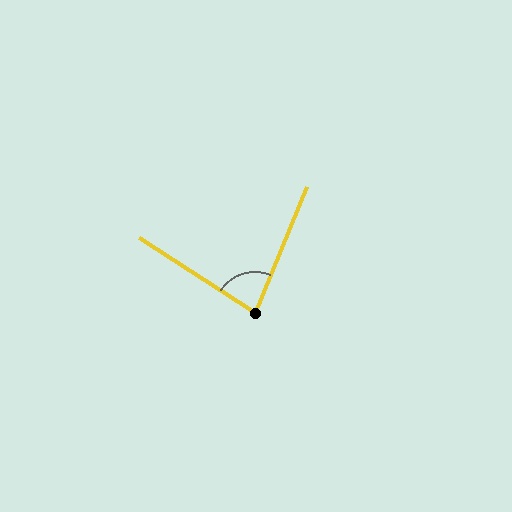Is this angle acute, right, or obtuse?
It is acute.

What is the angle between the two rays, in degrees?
Approximately 80 degrees.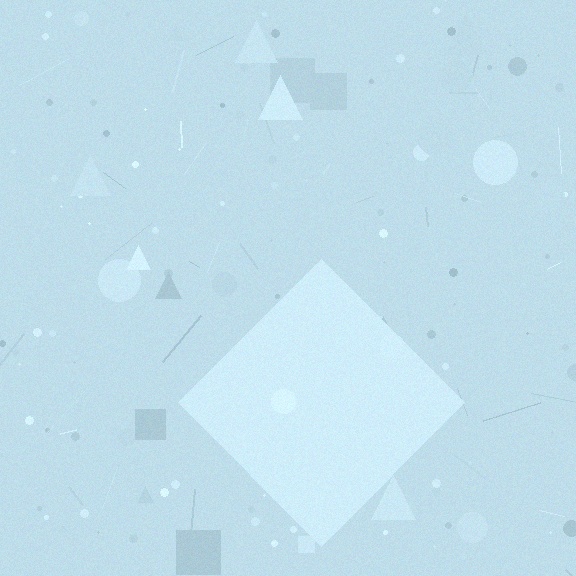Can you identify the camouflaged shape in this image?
The camouflaged shape is a diamond.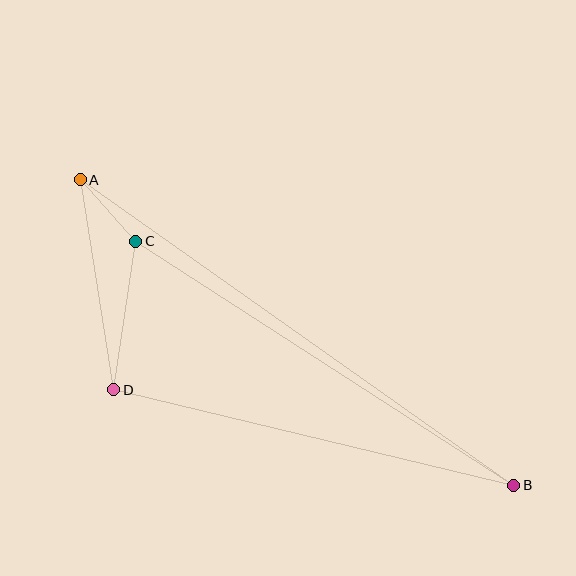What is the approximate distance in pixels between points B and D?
The distance between B and D is approximately 412 pixels.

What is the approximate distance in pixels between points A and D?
The distance between A and D is approximately 213 pixels.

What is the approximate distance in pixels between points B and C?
The distance between B and C is approximately 450 pixels.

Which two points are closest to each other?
Points A and C are closest to each other.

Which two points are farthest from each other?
Points A and B are farthest from each other.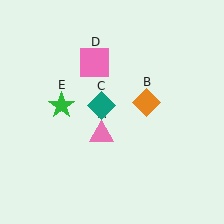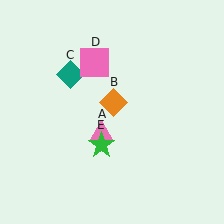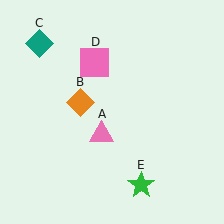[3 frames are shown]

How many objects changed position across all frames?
3 objects changed position: orange diamond (object B), teal diamond (object C), green star (object E).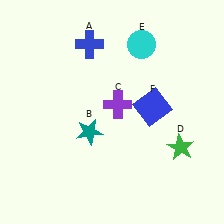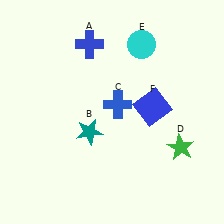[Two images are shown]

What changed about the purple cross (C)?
In Image 1, C is purple. In Image 2, it changed to blue.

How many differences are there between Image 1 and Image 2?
There is 1 difference between the two images.